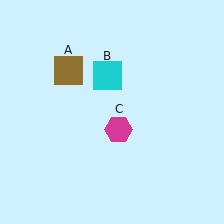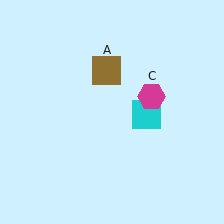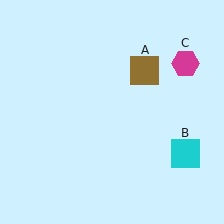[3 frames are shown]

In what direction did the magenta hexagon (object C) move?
The magenta hexagon (object C) moved up and to the right.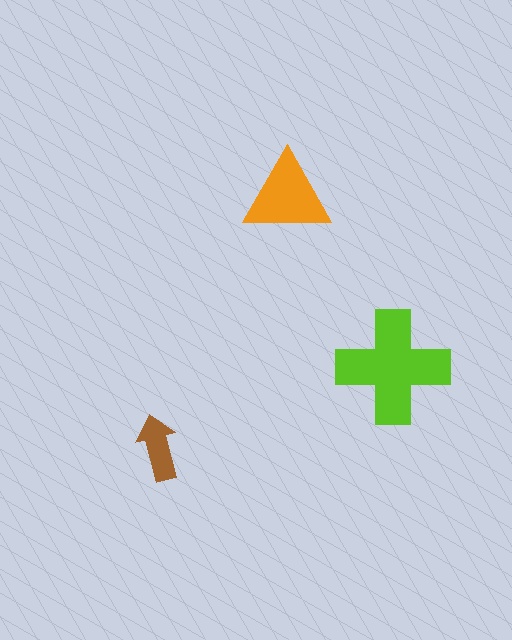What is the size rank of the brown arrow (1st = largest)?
3rd.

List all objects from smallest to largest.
The brown arrow, the orange triangle, the lime cross.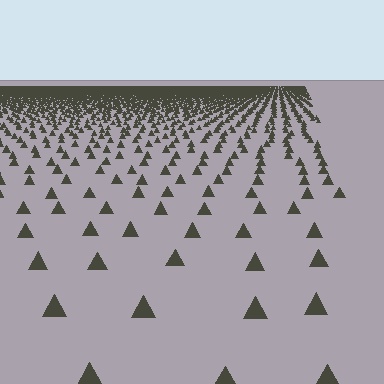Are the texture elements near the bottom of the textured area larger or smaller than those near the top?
Larger. Near the bottom, elements are closer to the viewer and appear at a bigger on-screen size.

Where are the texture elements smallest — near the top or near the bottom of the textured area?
Near the top.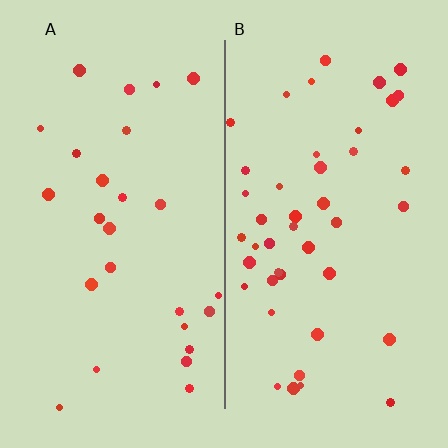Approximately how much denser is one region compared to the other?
Approximately 1.6× — region B over region A.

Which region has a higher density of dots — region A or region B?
B (the right).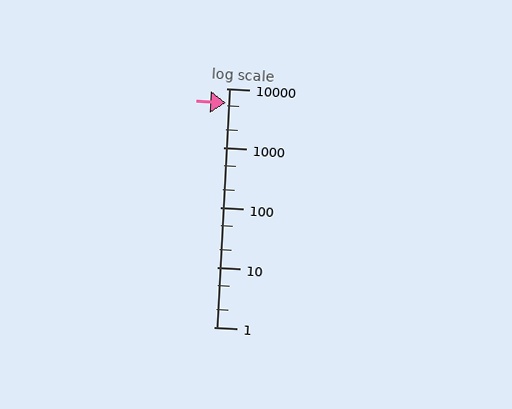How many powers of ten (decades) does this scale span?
The scale spans 4 decades, from 1 to 10000.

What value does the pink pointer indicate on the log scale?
The pointer indicates approximately 5800.